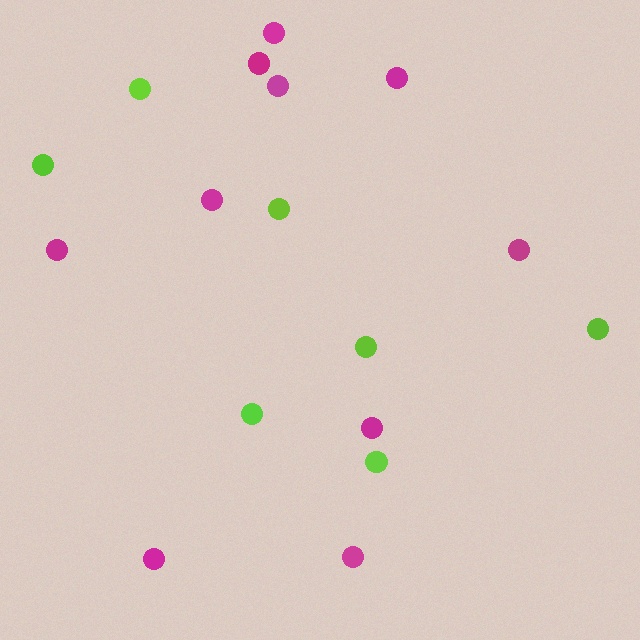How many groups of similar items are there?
There are 2 groups: one group of magenta circles (10) and one group of lime circles (7).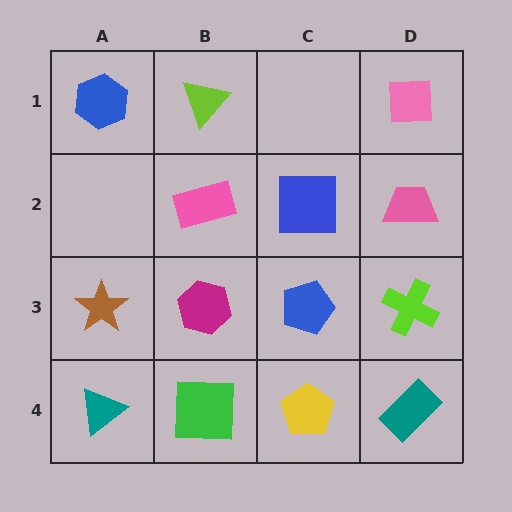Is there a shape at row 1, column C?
No, that cell is empty.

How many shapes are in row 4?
4 shapes.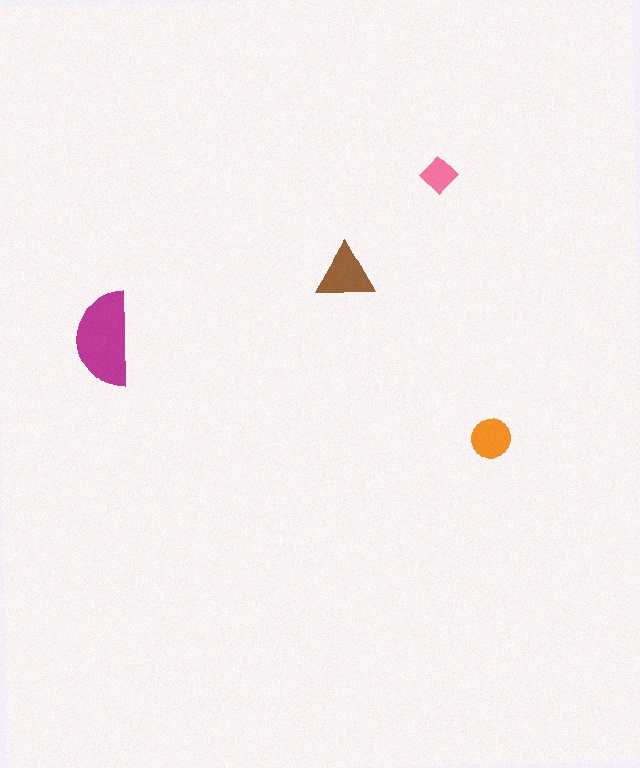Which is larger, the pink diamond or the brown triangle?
The brown triangle.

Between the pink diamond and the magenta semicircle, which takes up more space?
The magenta semicircle.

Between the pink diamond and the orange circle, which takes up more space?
The orange circle.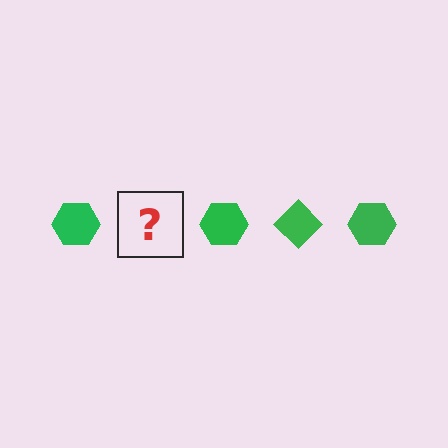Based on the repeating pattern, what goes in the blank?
The blank should be a green diamond.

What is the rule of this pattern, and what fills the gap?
The rule is that the pattern cycles through hexagon, diamond shapes in green. The gap should be filled with a green diamond.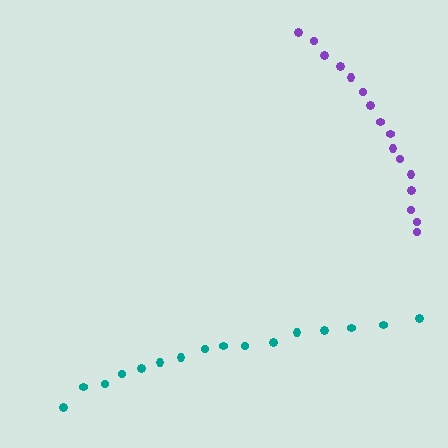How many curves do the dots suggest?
There are 2 distinct paths.